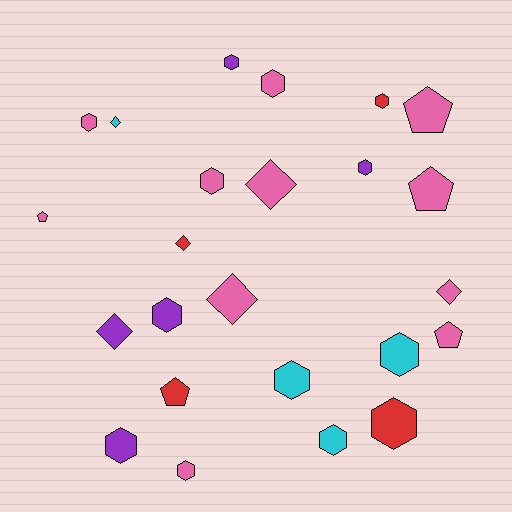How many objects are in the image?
There are 24 objects.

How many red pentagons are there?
There is 1 red pentagon.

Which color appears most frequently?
Pink, with 11 objects.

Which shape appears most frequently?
Hexagon, with 13 objects.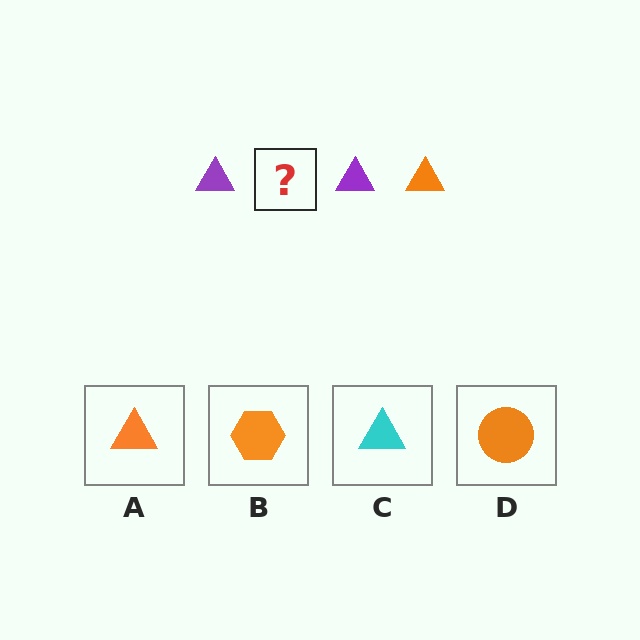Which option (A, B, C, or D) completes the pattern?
A.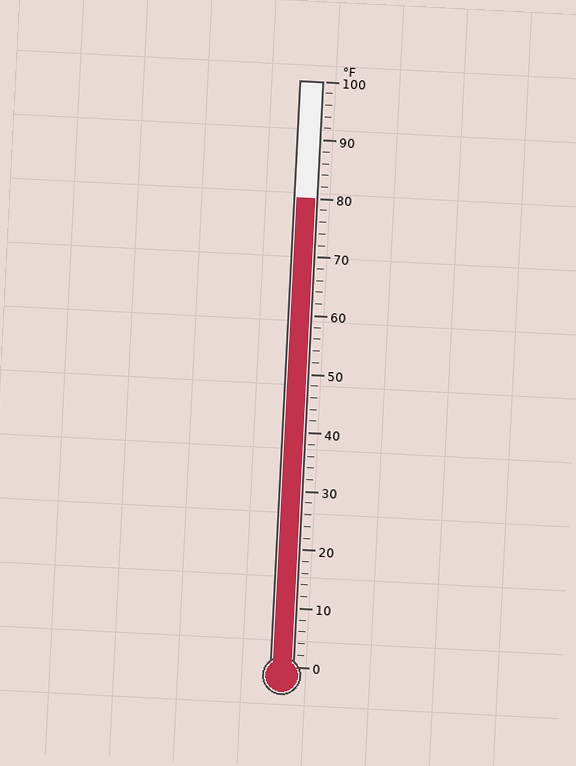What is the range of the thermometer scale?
The thermometer scale ranges from 0°F to 100°F.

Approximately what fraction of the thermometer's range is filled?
The thermometer is filled to approximately 80% of its range.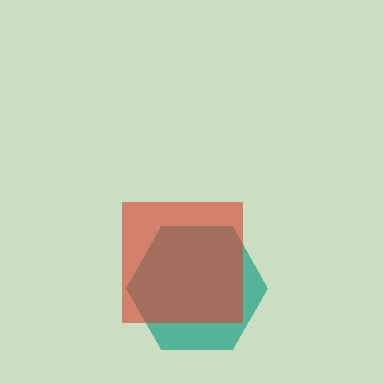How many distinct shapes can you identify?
There are 2 distinct shapes: a teal hexagon, a red square.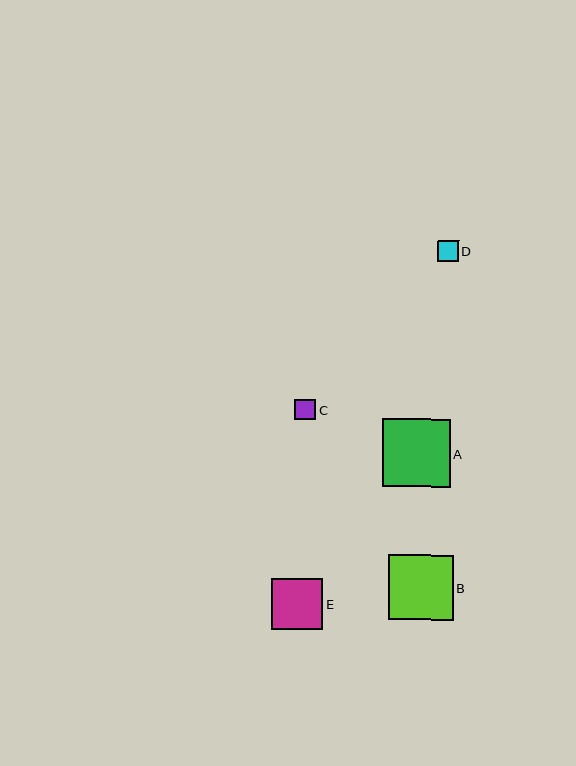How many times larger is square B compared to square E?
Square B is approximately 1.3 times the size of square E.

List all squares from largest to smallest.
From largest to smallest: A, B, E, C, D.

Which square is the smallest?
Square D is the smallest with a size of approximately 20 pixels.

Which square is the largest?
Square A is the largest with a size of approximately 68 pixels.